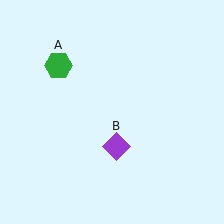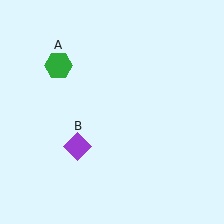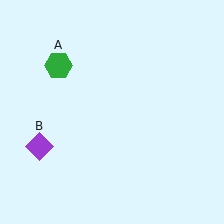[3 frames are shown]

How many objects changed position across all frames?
1 object changed position: purple diamond (object B).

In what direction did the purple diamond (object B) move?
The purple diamond (object B) moved left.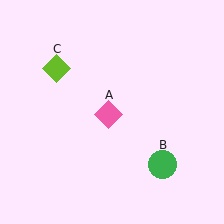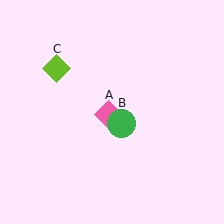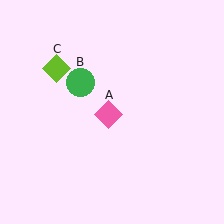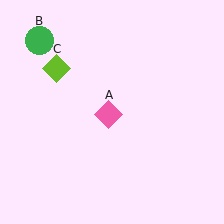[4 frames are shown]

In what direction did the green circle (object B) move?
The green circle (object B) moved up and to the left.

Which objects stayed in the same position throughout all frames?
Pink diamond (object A) and lime diamond (object C) remained stationary.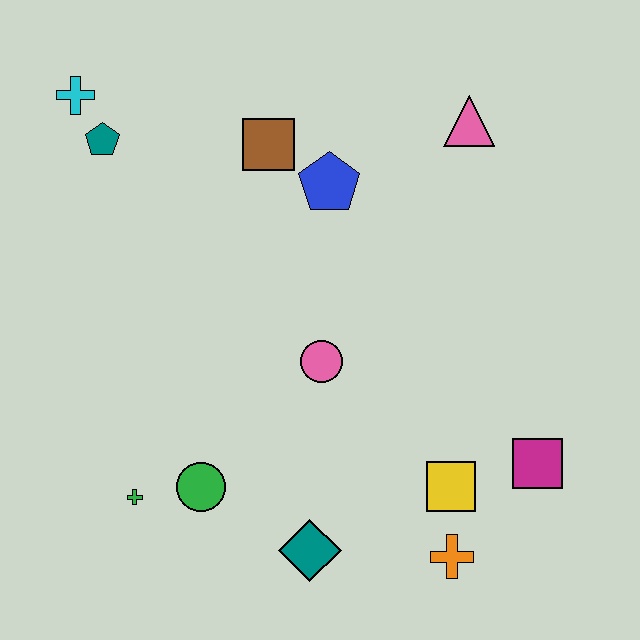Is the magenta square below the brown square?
Yes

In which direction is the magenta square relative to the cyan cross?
The magenta square is to the right of the cyan cross.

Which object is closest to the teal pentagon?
The cyan cross is closest to the teal pentagon.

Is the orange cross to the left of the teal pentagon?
No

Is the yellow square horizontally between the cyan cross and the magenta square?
Yes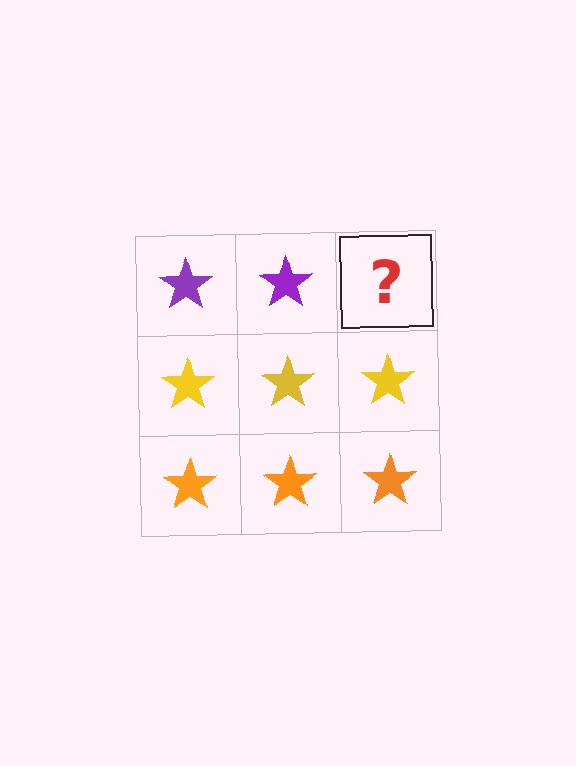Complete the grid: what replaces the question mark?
The question mark should be replaced with a purple star.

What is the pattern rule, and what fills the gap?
The rule is that each row has a consistent color. The gap should be filled with a purple star.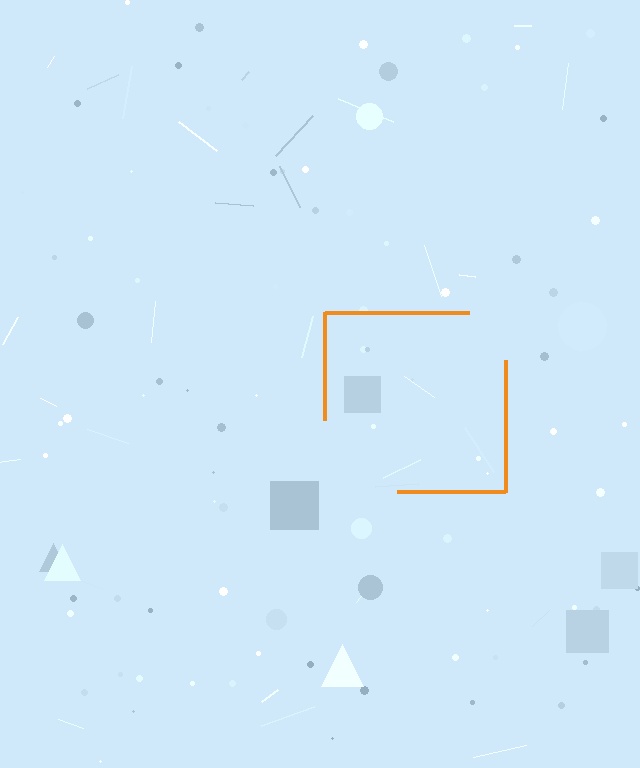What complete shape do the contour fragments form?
The contour fragments form a square.